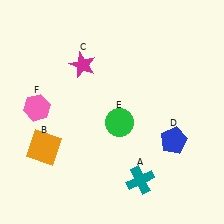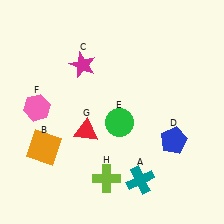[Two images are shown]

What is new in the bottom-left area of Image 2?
A lime cross (H) was added in the bottom-left area of Image 2.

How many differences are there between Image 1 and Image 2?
There are 2 differences between the two images.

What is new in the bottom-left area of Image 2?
A red triangle (G) was added in the bottom-left area of Image 2.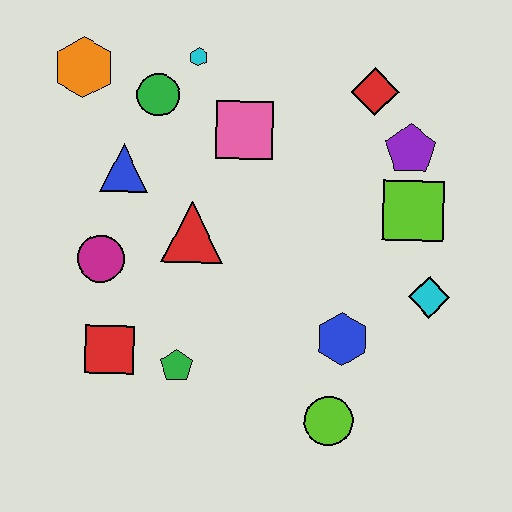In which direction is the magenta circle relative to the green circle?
The magenta circle is below the green circle.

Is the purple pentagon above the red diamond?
No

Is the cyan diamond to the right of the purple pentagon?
Yes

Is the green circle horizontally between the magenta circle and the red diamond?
Yes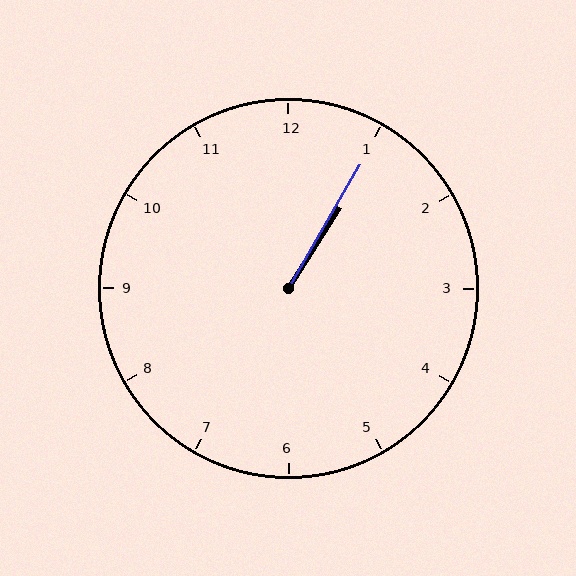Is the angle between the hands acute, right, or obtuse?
It is acute.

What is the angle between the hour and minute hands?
Approximately 2 degrees.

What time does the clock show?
1:05.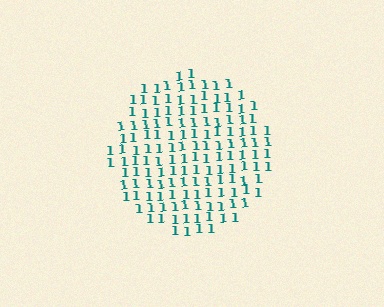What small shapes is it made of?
It is made of small digit 1's.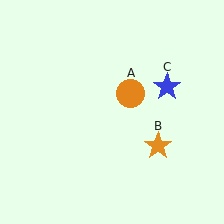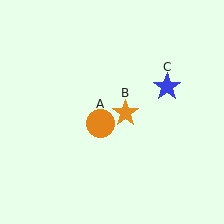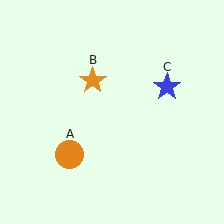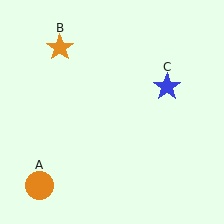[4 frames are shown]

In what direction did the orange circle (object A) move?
The orange circle (object A) moved down and to the left.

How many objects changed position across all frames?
2 objects changed position: orange circle (object A), orange star (object B).